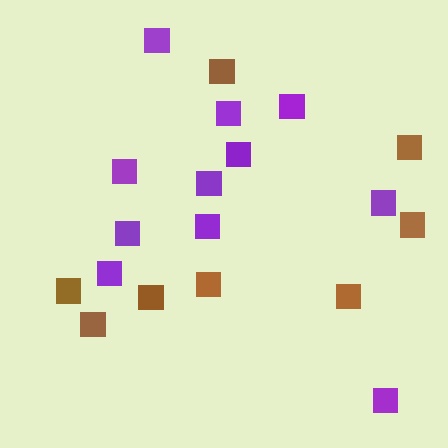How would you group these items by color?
There are 2 groups: one group of brown squares (8) and one group of purple squares (11).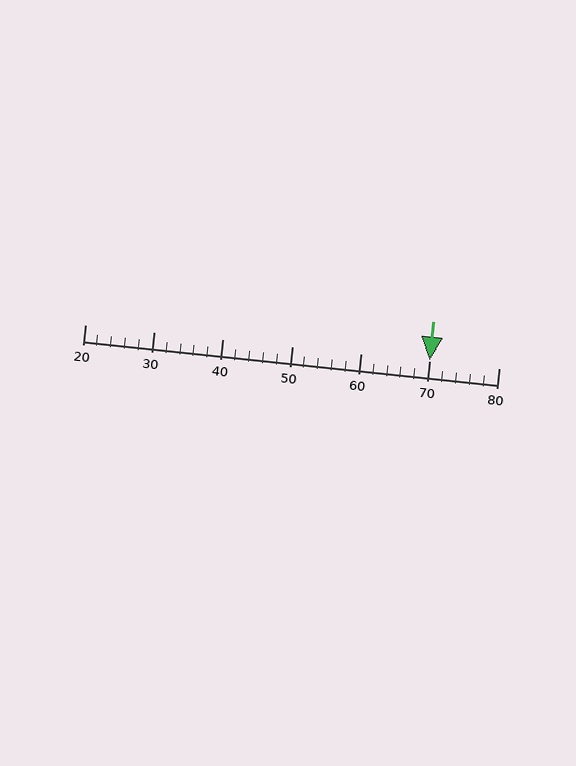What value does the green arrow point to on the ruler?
The green arrow points to approximately 70.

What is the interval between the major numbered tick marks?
The major tick marks are spaced 10 units apart.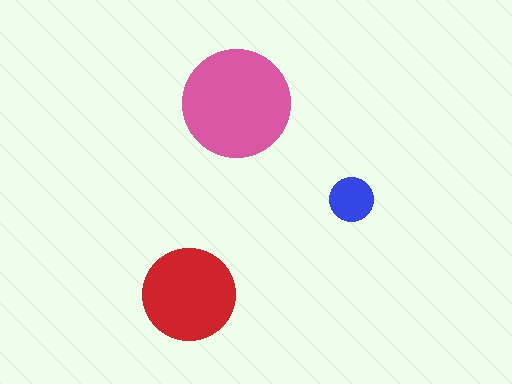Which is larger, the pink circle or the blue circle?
The pink one.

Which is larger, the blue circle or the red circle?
The red one.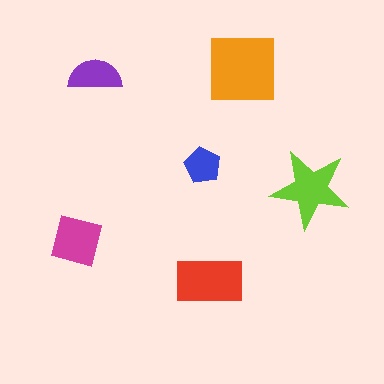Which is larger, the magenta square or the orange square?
The orange square.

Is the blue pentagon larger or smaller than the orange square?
Smaller.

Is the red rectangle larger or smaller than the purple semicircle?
Larger.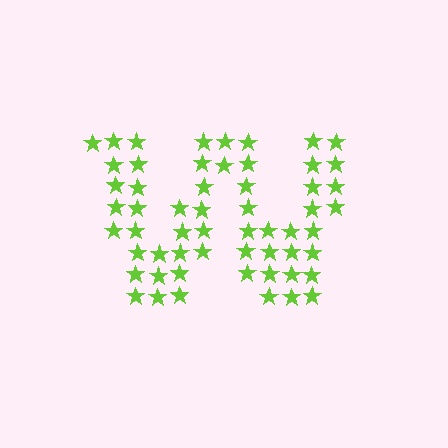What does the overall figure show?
The overall figure shows the letter W.